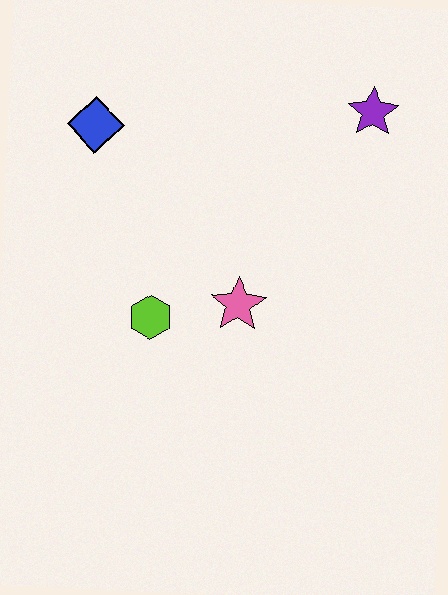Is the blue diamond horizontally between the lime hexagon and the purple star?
No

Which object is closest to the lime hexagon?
The pink star is closest to the lime hexagon.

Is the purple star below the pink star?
No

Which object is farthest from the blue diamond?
The purple star is farthest from the blue diamond.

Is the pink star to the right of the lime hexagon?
Yes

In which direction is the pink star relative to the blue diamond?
The pink star is below the blue diamond.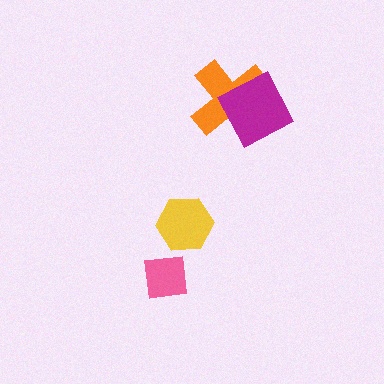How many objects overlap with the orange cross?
1 object overlaps with the orange cross.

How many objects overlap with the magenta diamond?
1 object overlaps with the magenta diamond.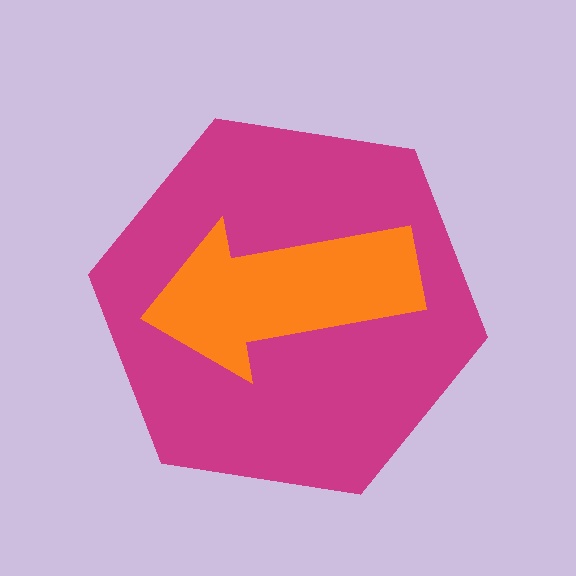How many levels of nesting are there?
2.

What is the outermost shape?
The magenta hexagon.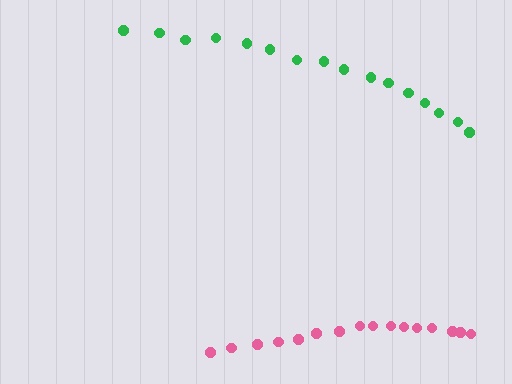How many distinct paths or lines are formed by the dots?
There are 2 distinct paths.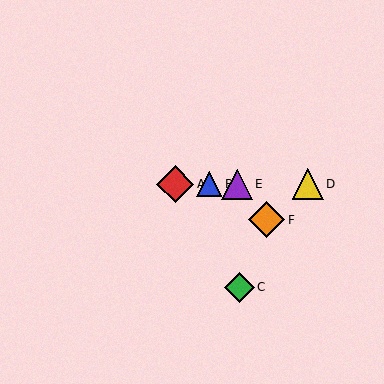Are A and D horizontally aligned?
Yes, both are at y≈184.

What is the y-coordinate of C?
Object C is at y≈287.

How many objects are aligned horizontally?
4 objects (A, B, D, E) are aligned horizontally.